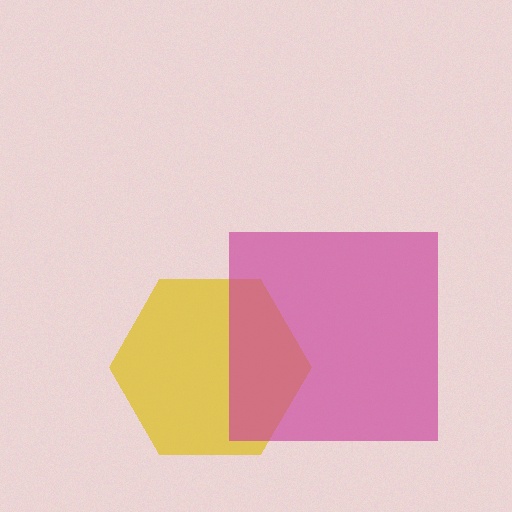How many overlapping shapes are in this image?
There are 2 overlapping shapes in the image.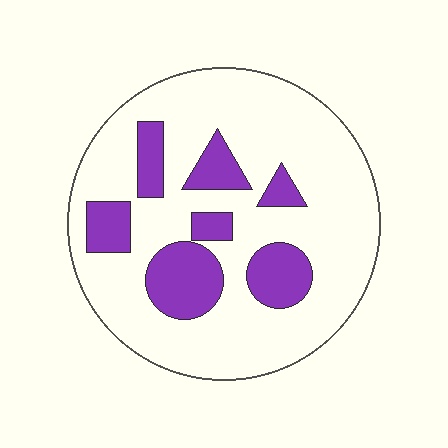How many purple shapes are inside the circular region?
7.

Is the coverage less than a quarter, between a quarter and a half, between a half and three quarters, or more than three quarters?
Less than a quarter.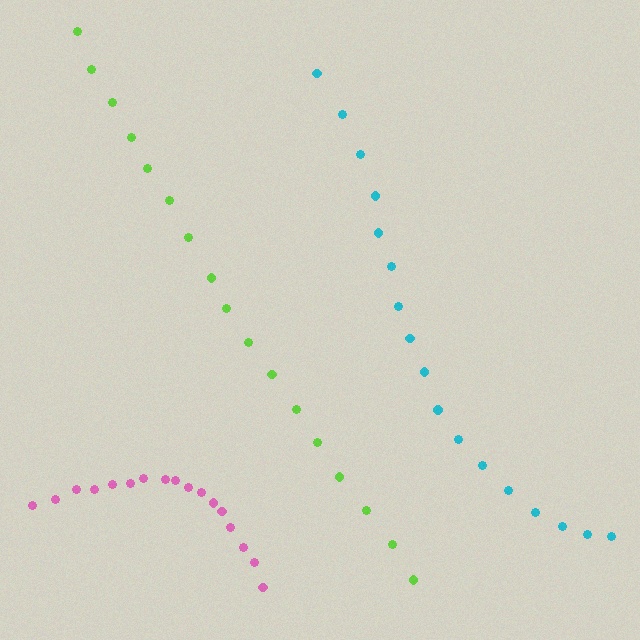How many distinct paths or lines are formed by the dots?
There are 3 distinct paths.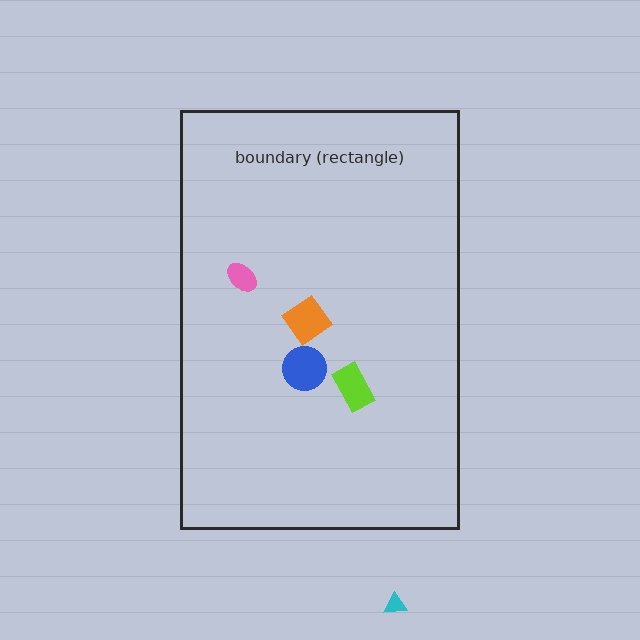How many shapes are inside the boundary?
4 inside, 1 outside.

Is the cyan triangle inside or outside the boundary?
Outside.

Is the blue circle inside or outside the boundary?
Inside.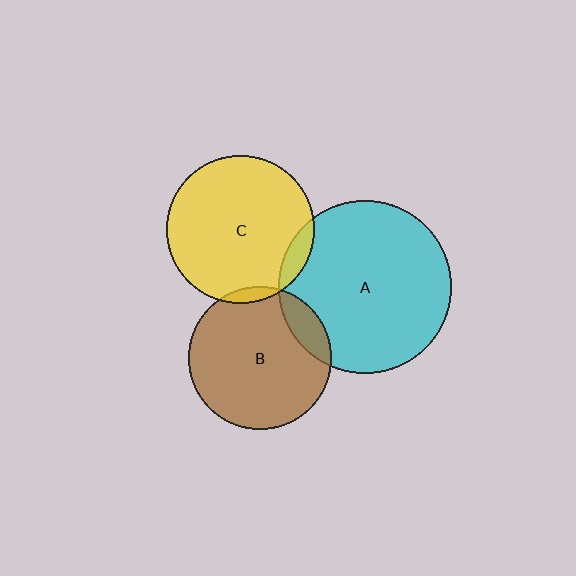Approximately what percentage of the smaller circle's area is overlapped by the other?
Approximately 10%.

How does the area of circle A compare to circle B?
Approximately 1.5 times.